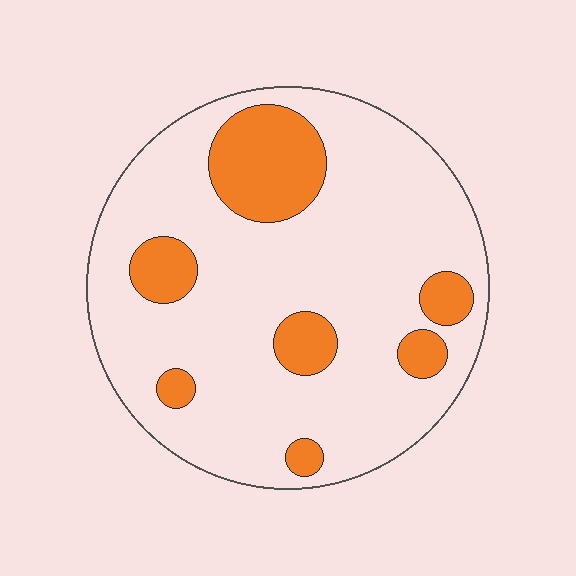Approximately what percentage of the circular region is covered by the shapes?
Approximately 20%.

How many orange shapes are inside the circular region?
7.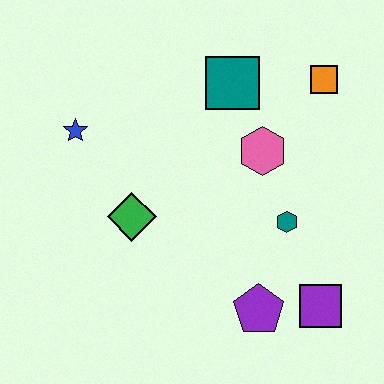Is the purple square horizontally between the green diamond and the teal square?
No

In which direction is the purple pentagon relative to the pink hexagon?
The purple pentagon is below the pink hexagon.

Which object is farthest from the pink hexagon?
The blue star is farthest from the pink hexagon.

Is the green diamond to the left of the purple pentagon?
Yes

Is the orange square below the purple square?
No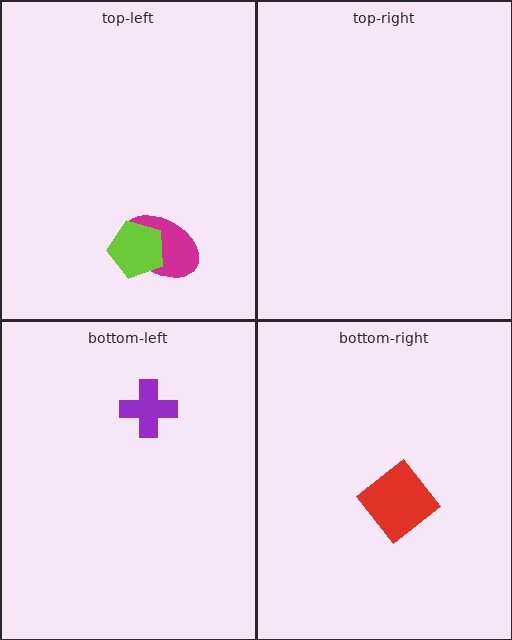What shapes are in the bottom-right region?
The red diamond.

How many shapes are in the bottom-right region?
1.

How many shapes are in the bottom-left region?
1.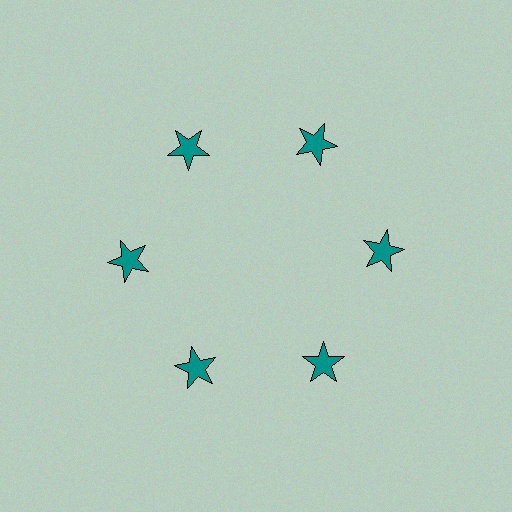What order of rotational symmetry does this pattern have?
This pattern has 6-fold rotational symmetry.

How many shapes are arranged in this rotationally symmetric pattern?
There are 6 shapes, arranged in 6 groups of 1.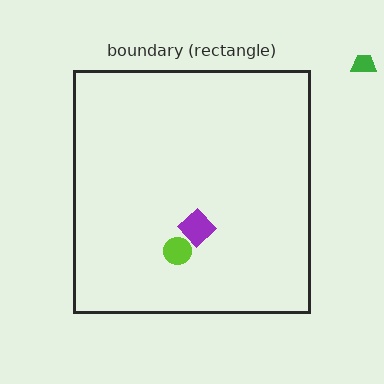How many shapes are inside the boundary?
2 inside, 1 outside.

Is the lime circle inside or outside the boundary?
Inside.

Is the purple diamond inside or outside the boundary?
Inside.